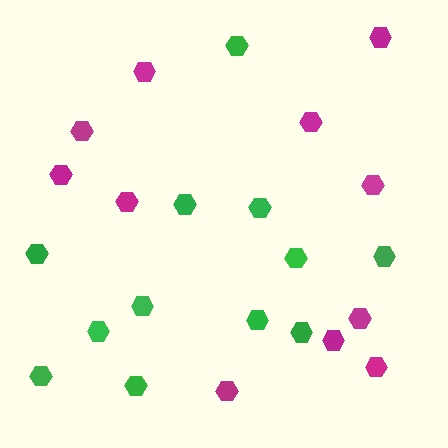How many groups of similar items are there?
There are 2 groups: one group of green hexagons (12) and one group of magenta hexagons (11).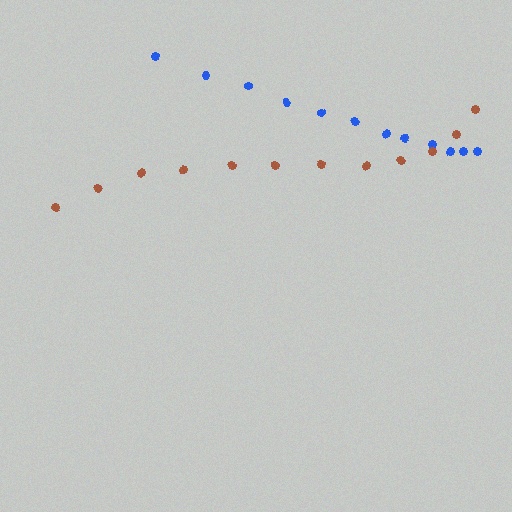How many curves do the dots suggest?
There are 2 distinct paths.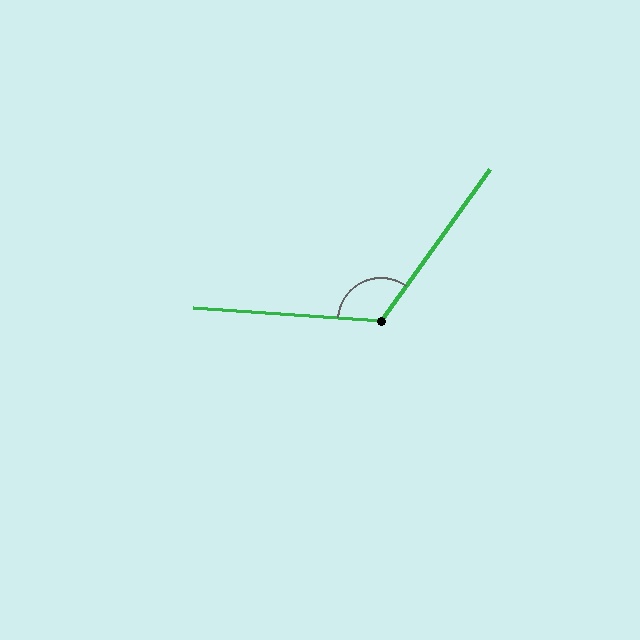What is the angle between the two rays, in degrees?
Approximately 122 degrees.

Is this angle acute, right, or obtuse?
It is obtuse.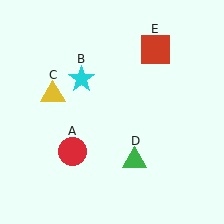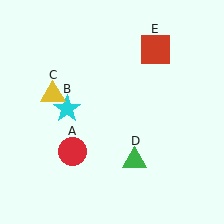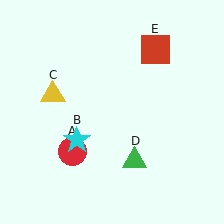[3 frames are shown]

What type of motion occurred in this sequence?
The cyan star (object B) rotated counterclockwise around the center of the scene.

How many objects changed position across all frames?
1 object changed position: cyan star (object B).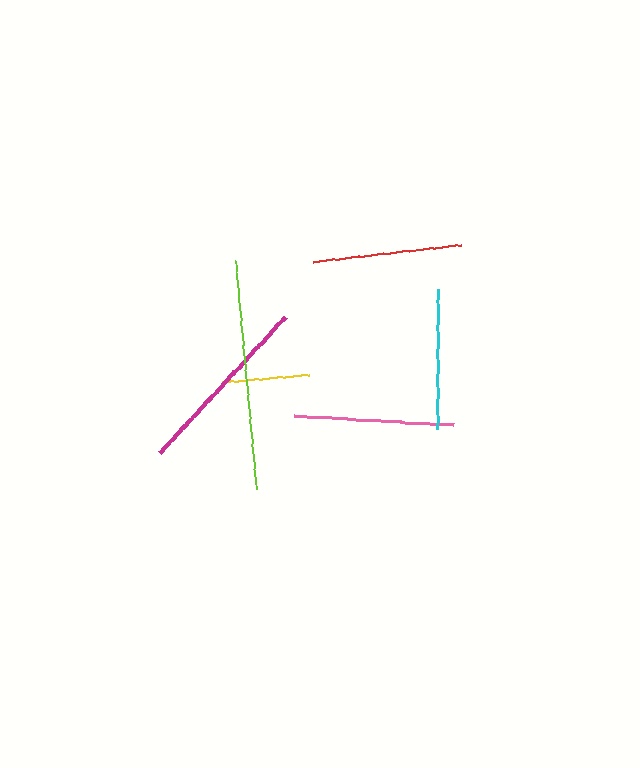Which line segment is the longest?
The lime line is the longest at approximately 229 pixels.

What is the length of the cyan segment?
The cyan segment is approximately 140 pixels long.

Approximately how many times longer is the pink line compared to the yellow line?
The pink line is approximately 1.8 times the length of the yellow line.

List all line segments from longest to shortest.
From longest to shortest: lime, magenta, pink, red, cyan, yellow.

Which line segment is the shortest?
The yellow line is the shortest at approximately 88 pixels.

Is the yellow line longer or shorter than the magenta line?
The magenta line is longer than the yellow line.